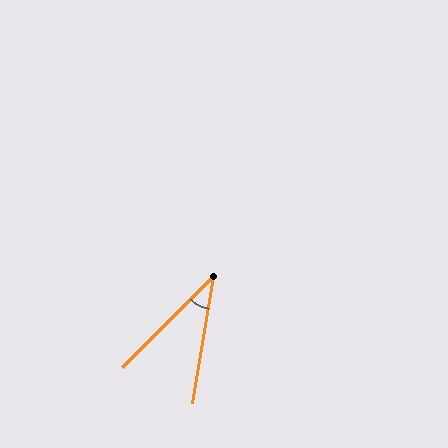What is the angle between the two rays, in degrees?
Approximately 35 degrees.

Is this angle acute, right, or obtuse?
It is acute.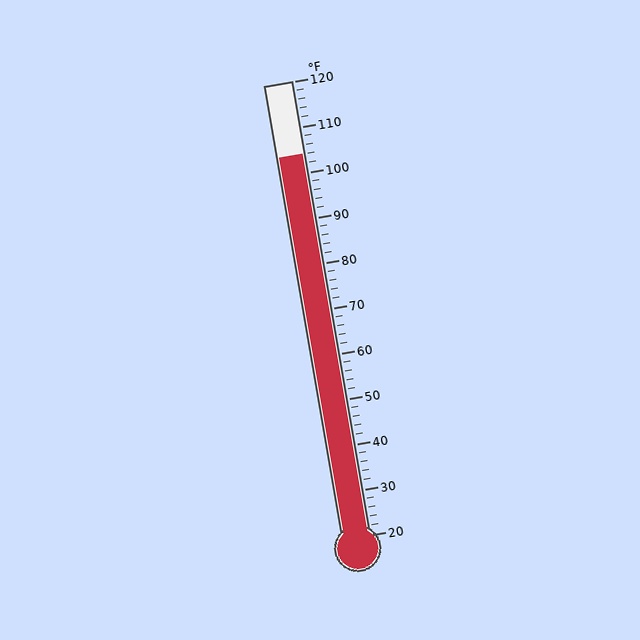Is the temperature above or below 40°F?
The temperature is above 40°F.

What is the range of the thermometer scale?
The thermometer scale ranges from 20°F to 120°F.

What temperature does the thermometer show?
The thermometer shows approximately 104°F.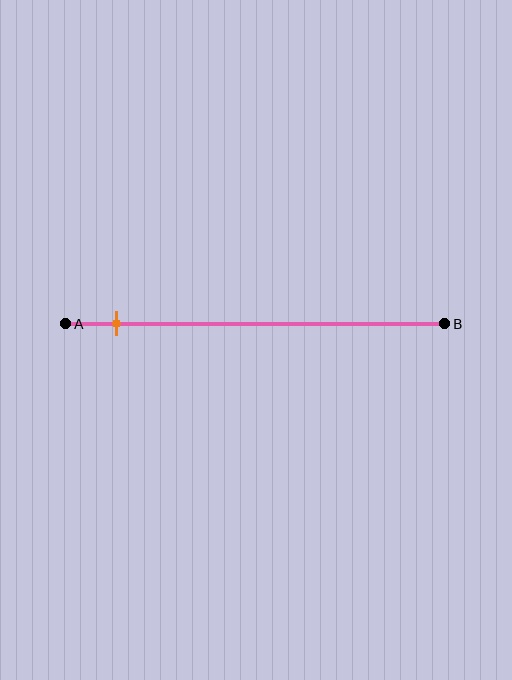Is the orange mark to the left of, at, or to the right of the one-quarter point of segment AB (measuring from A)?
The orange mark is to the left of the one-quarter point of segment AB.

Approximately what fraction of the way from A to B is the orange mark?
The orange mark is approximately 15% of the way from A to B.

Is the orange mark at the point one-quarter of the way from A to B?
No, the mark is at about 15% from A, not at the 25% one-quarter point.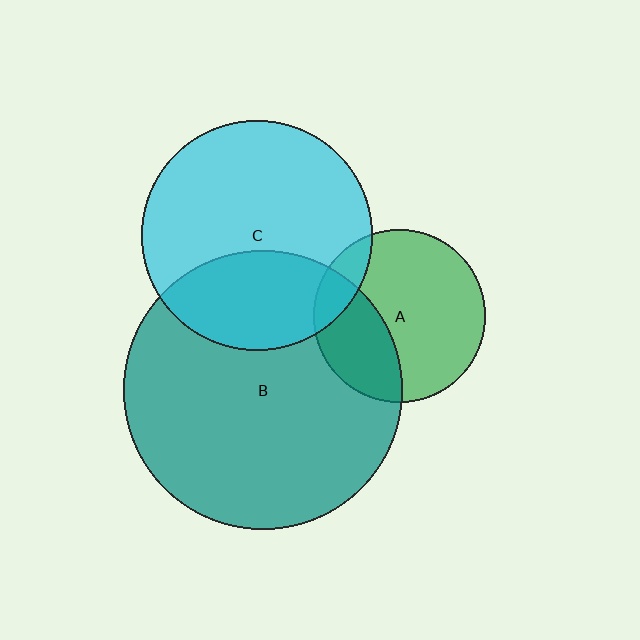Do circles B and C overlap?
Yes.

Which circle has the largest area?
Circle B (teal).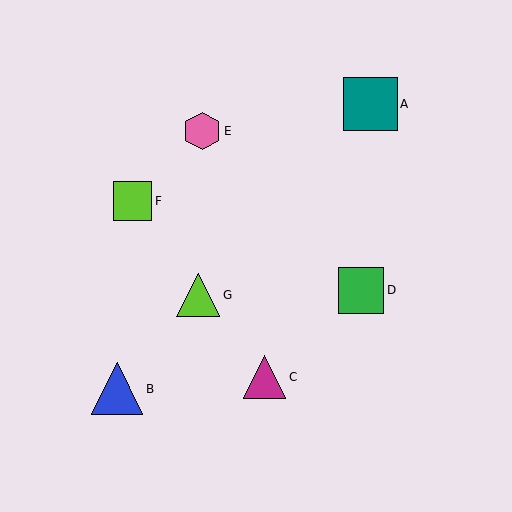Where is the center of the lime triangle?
The center of the lime triangle is at (198, 295).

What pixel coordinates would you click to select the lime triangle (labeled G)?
Click at (198, 295) to select the lime triangle G.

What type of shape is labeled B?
Shape B is a blue triangle.